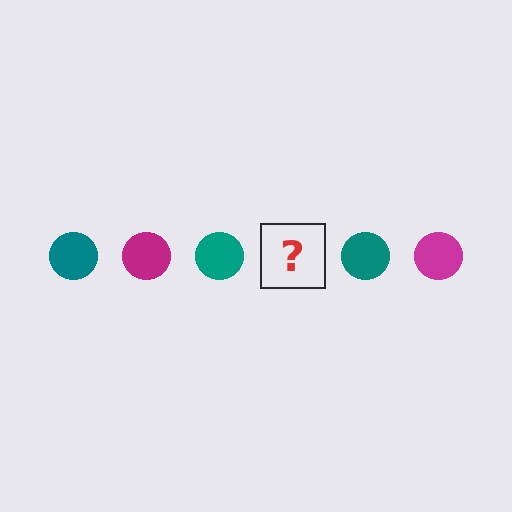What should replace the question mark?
The question mark should be replaced with a magenta circle.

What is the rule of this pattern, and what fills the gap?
The rule is that the pattern cycles through teal, magenta circles. The gap should be filled with a magenta circle.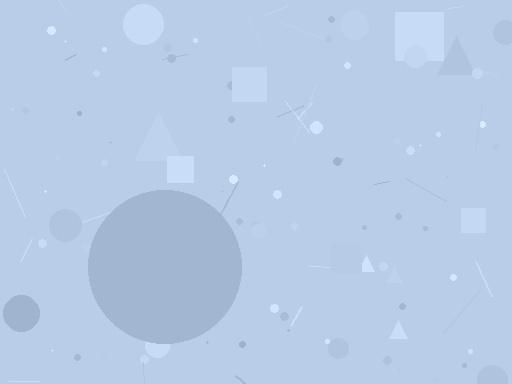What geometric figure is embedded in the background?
A circle is embedded in the background.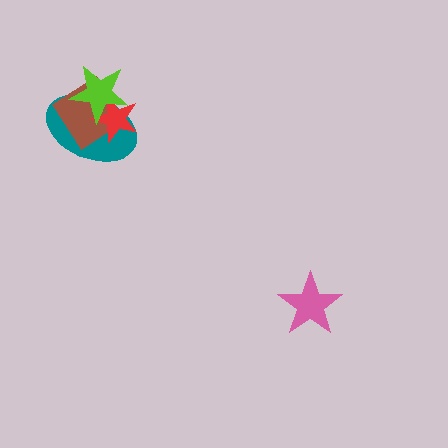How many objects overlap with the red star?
3 objects overlap with the red star.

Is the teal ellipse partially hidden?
Yes, it is partially covered by another shape.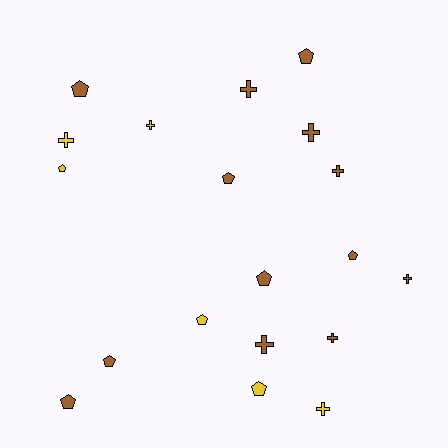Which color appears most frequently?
Brown, with 13 objects.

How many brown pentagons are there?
There are 7 brown pentagons.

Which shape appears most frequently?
Pentagon, with 10 objects.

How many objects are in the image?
There are 19 objects.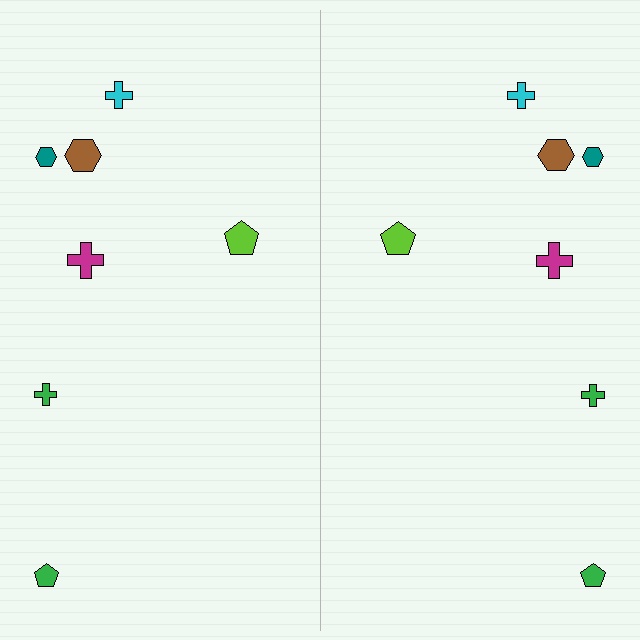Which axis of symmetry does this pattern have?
The pattern has a vertical axis of symmetry running through the center of the image.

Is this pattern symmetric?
Yes, this pattern has bilateral (reflection) symmetry.